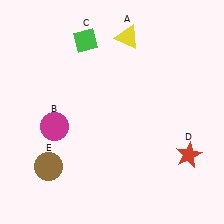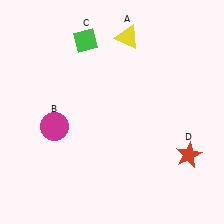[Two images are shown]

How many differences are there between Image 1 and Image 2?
There is 1 difference between the two images.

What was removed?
The brown circle (E) was removed in Image 2.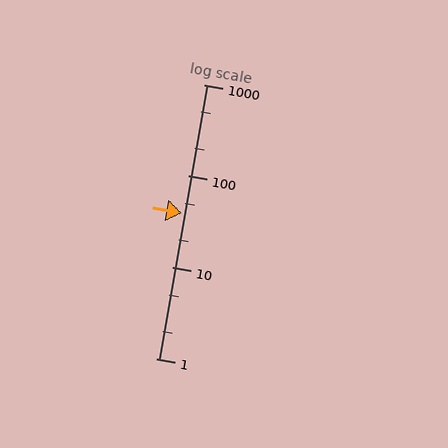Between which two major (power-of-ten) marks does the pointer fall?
The pointer is between 10 and 100.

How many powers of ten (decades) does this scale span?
The scale spans 3 decades, from 1 to 1000.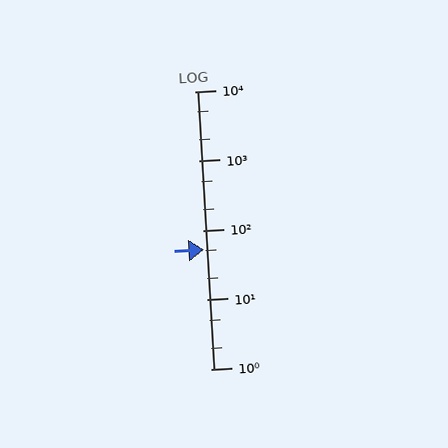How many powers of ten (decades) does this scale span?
The scale spans 4 decades, from 1 to 10000.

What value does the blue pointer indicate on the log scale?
The pointer indicates approximately 52.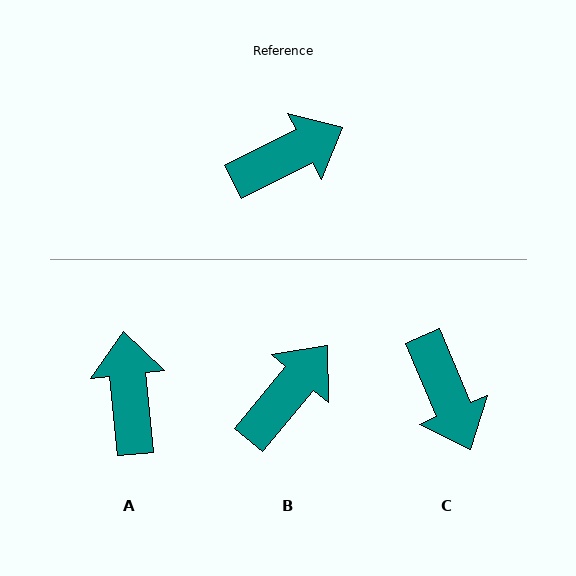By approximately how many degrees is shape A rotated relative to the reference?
Approximately 69 degrees counter-clockwise.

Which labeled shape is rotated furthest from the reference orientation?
C, about 94 degrees away.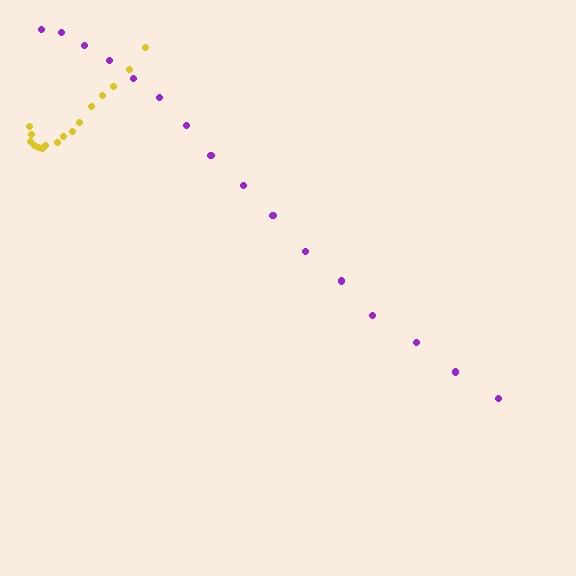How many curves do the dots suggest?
There are 2 distinct paths.